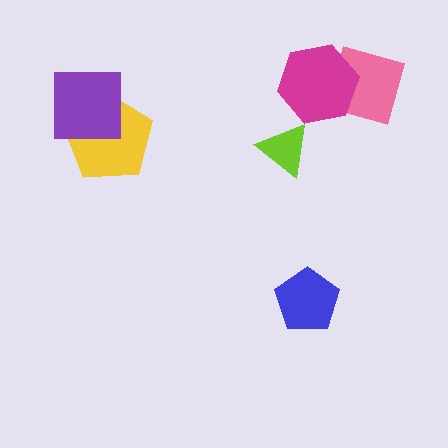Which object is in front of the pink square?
The magenta hexagon is in front of the pink square.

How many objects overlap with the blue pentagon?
0 objects overlap with the blue pentagon.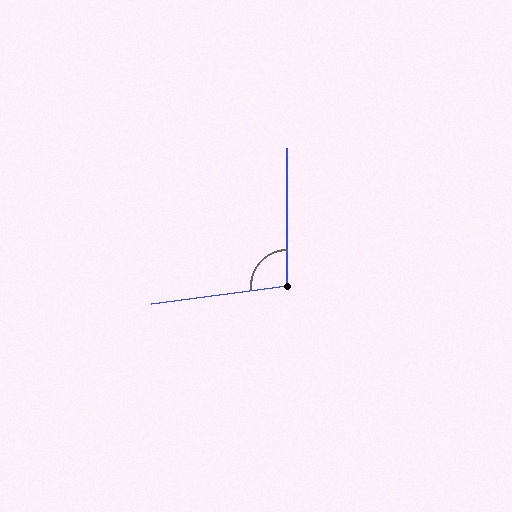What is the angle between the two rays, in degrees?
Approximately 98 degrees.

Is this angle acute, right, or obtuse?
It is obtuse.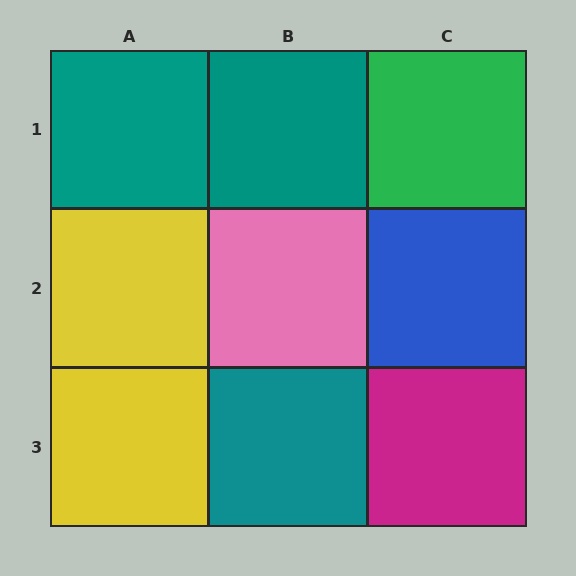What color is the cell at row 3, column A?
Yellow.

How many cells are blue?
1 cell is blue.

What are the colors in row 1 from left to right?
Teal, teal, green.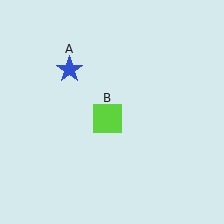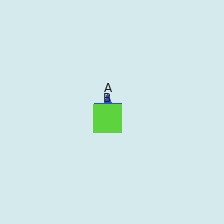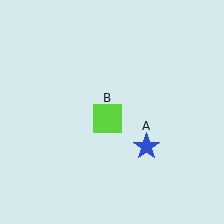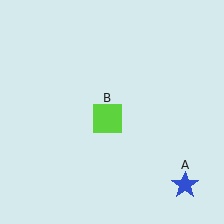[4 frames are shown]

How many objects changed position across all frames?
1 object changed position: blue star (object A).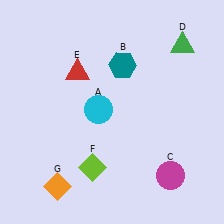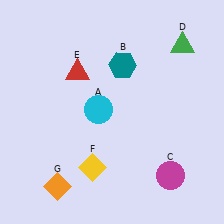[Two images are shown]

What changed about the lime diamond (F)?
In Image 1, F is lime. In Image 2, it changed to yellow.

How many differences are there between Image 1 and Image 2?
There is 1 difference between the two images.